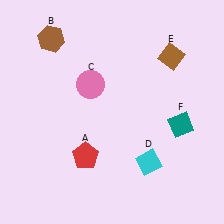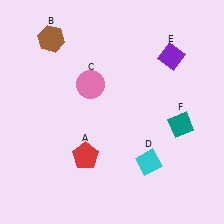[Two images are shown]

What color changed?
The diamond (E) changed from brown in Image 1 to purple in Image 2.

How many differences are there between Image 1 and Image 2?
There is 1 difference between the two images.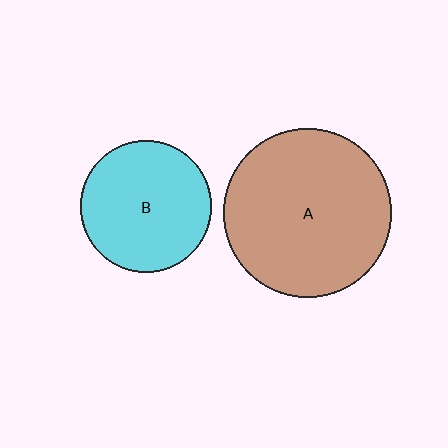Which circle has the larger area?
Circle A (brown).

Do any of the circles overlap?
No, none of the circles overlap.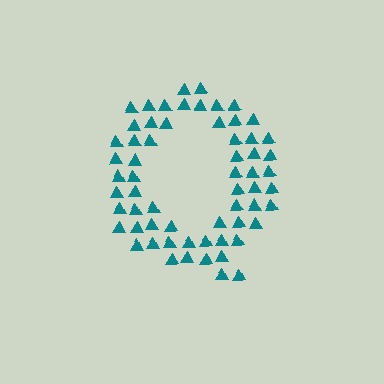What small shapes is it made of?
It is made of small triangles.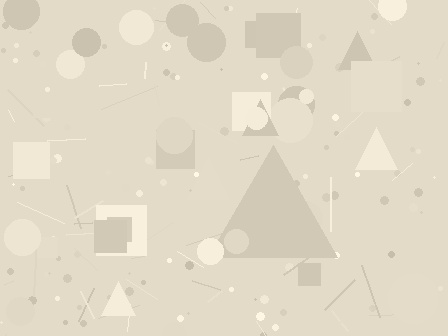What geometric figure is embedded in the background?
A triangle is embedded in the background.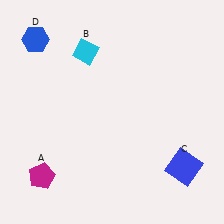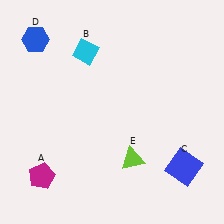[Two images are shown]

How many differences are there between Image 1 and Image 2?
There is 1 difference between the two images.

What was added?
A lime triangle (E) was added in Image 2.